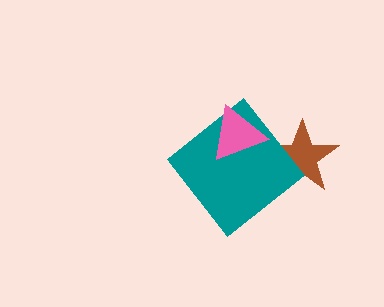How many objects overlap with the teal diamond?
2 objects overlap with the teal diamond.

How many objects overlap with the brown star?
1 object overlaps with the brown star.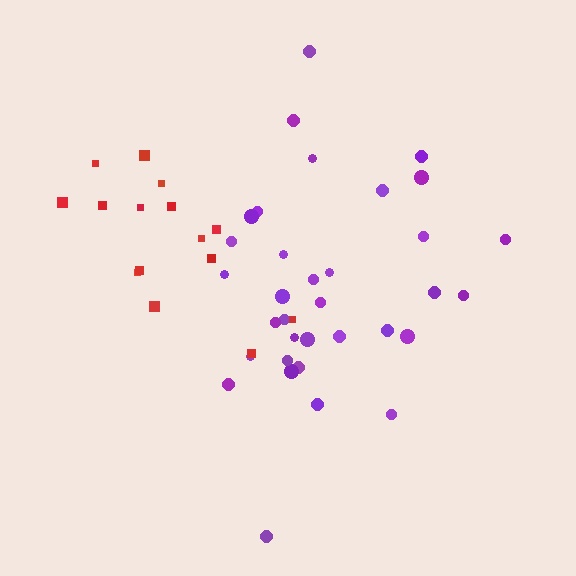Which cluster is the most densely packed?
Purple.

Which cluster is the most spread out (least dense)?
Red.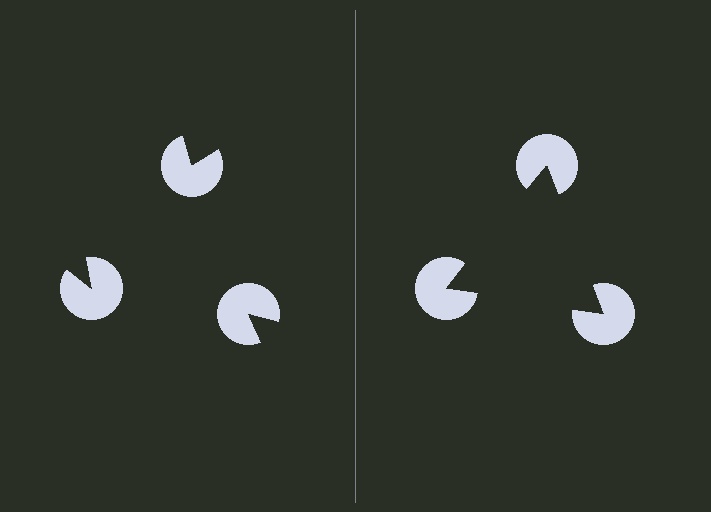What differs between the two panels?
The pac-man discs are positioned identically on both sides; only the wedge orientations differ. On the right they align to a triangle; on the left they are misaligned.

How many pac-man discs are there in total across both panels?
6 — 3 on each side.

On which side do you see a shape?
An illusory triangle appears on the right side. On the left side the wedge cuts are rotated, so no coherent shape forms.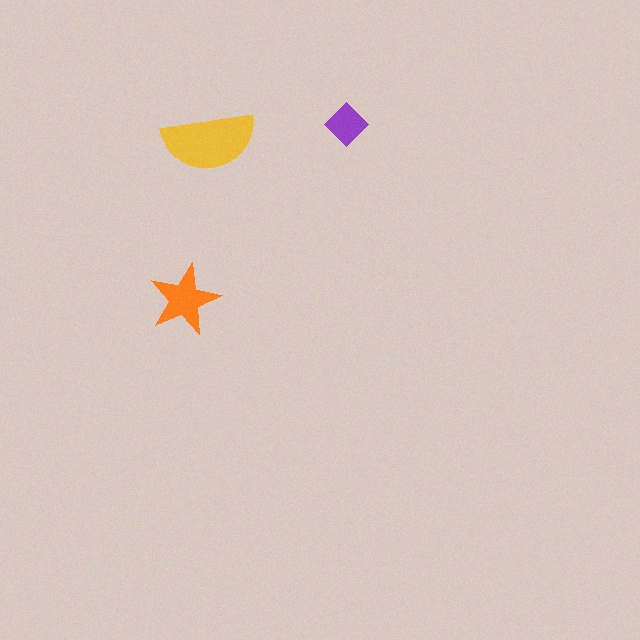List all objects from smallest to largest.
The purple diamond, the orange star, the yellow semicircle.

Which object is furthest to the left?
The orange star is leftmost.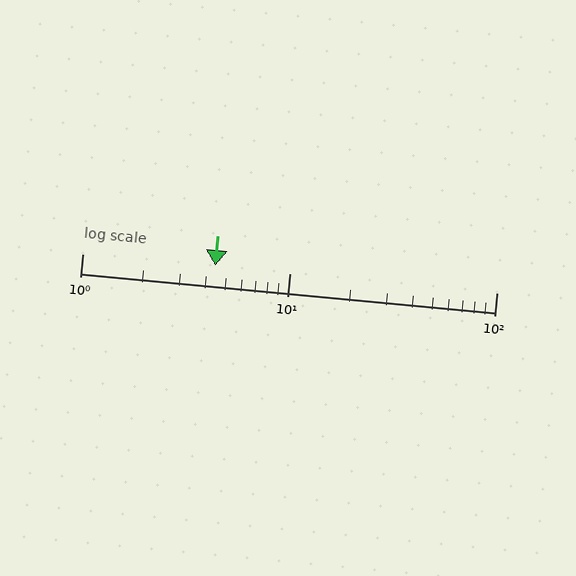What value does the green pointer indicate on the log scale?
The pointer indicates approximately 4.4.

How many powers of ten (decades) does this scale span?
The scale spans 2 decades, from 1 to 100.